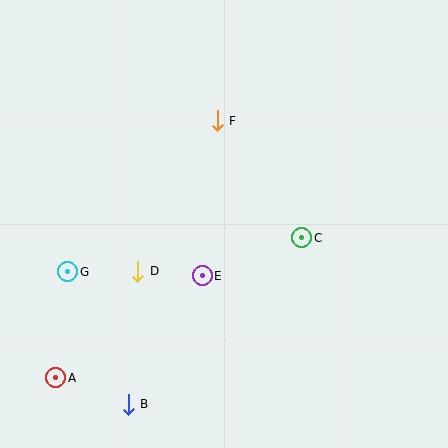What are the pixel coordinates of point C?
Point C is at (302, 238).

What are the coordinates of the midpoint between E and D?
The midpoint between E and D is at (170, 273).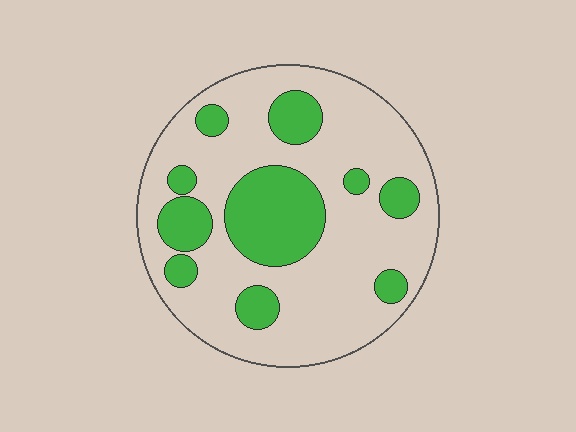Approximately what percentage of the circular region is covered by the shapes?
Approximately 25%.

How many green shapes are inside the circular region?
10.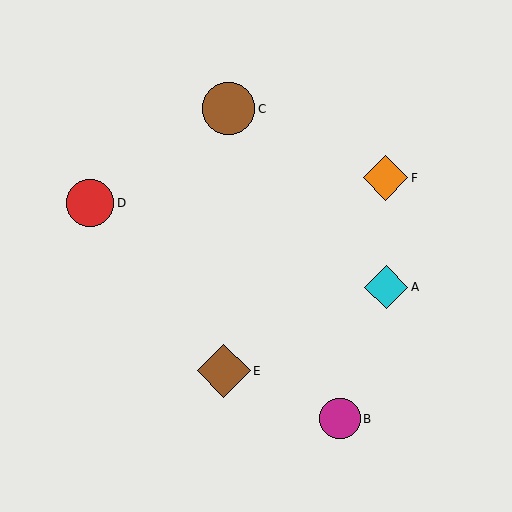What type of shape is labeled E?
Shape E is a brown diamond.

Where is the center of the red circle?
The center of the red circle is at (90, 203).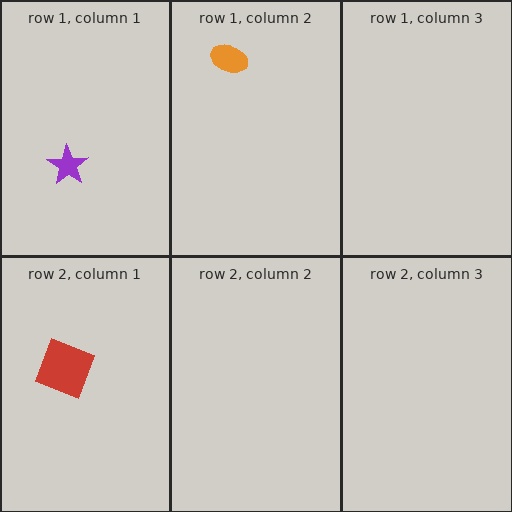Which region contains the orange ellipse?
The row 1, column 2 region.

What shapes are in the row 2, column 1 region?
The red square.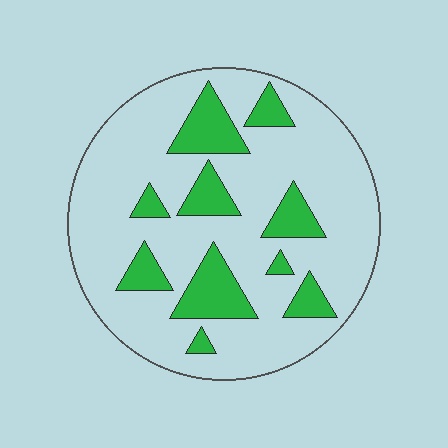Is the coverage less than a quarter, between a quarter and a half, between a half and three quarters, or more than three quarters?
Less than a quarter.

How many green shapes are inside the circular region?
10.